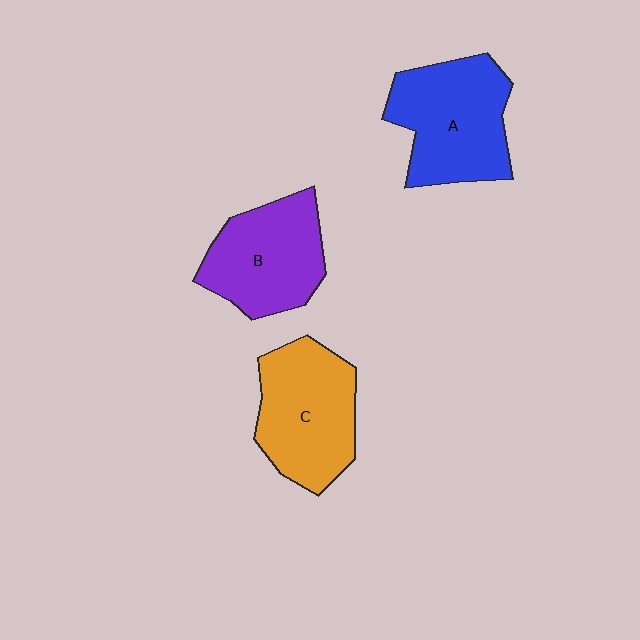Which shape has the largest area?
Shape A (blue).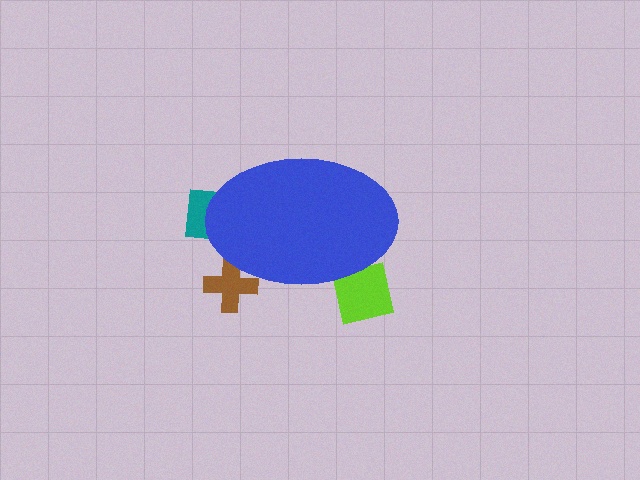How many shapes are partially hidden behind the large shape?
3 shapes are partially hidden.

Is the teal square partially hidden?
Yes, the teal square is partially hidden behind the blue ellipse.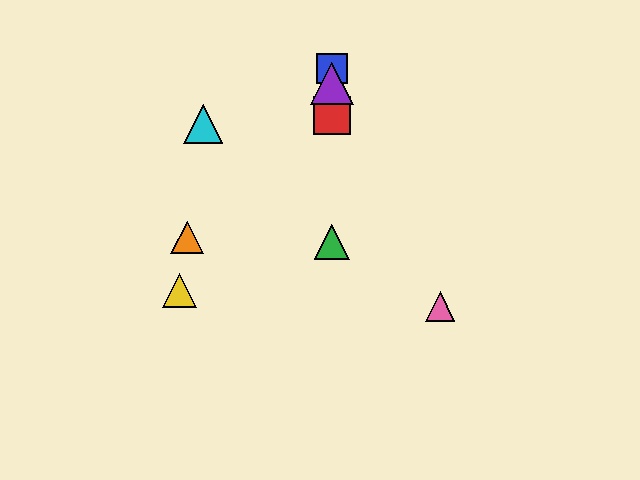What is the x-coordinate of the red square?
The red square is at x≈332.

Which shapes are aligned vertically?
The red square, the blue square, the green triangle, the purple triangle are aligned vertically.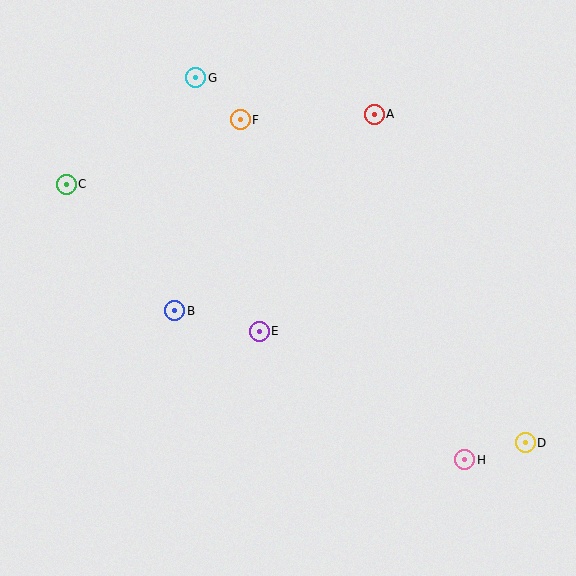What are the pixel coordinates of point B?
Point B is at (175, 311).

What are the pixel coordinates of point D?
Point D is at (525, 443).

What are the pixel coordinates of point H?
Point H is at (465, 460).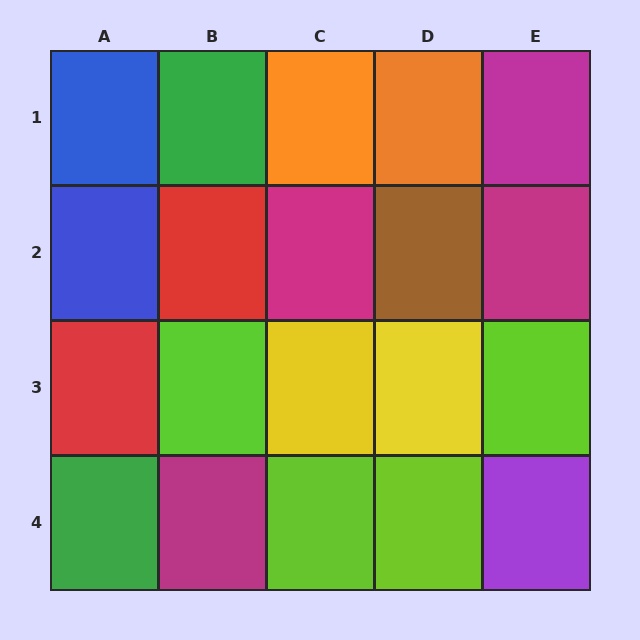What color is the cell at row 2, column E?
Magenta.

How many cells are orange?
2 cells are orange.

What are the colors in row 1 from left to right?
Blue, green, orange, orange, magenta.